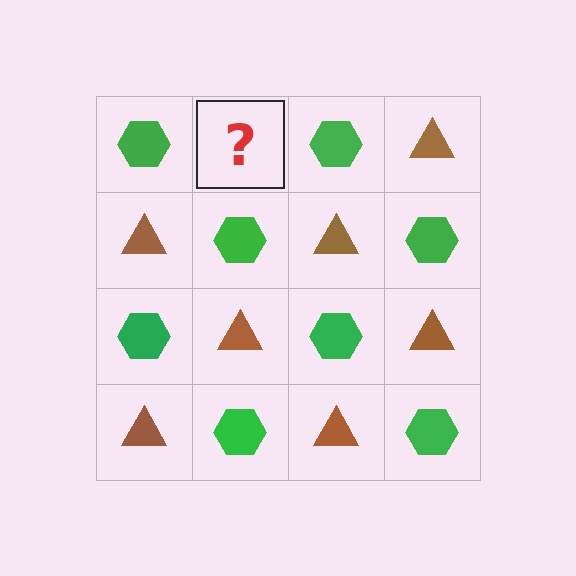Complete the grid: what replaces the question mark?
The question mark should be replaced with a brown triangle.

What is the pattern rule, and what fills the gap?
The rule is that it alternates green hexagon and brown triangle in a checkerboard pattern. The gap should be filled with a brown triangle.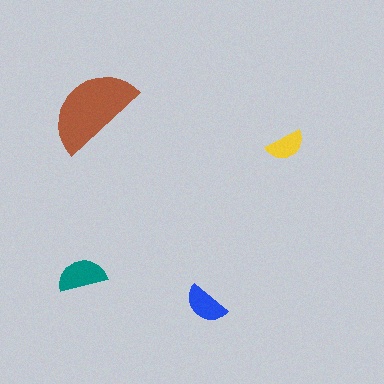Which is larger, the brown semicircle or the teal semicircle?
The brown one.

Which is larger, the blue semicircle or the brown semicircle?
The brown one.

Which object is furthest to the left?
The teal semicircle is leftmost.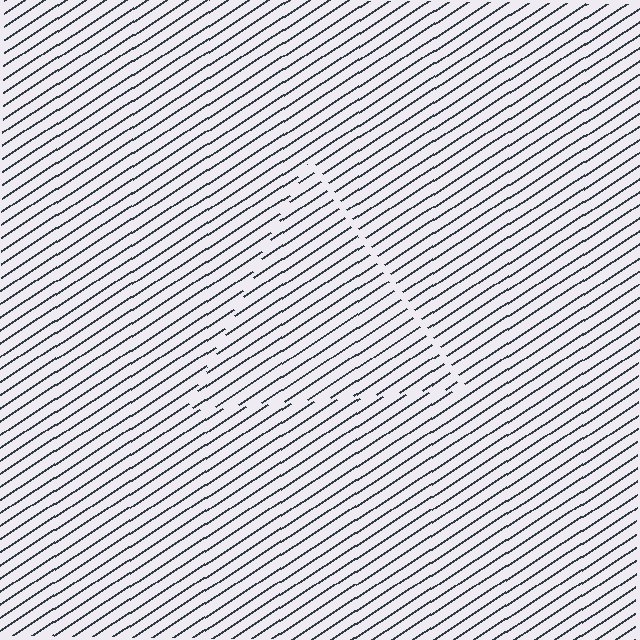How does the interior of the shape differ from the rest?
The interior of the shape contains the same grating, shifted by half a period — the contour is defined by the phase discontinuity where line-ends from the inner and outer gratings abut.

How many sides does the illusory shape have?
3 sides — the line-ends trace a triangle.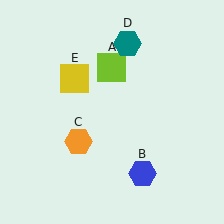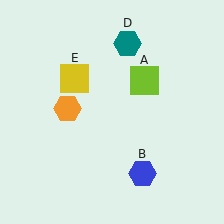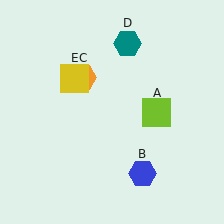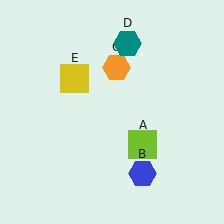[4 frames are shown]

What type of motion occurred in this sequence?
The lime square (object A), orange hexagon (object C) rotated clockwise around the center of the scene.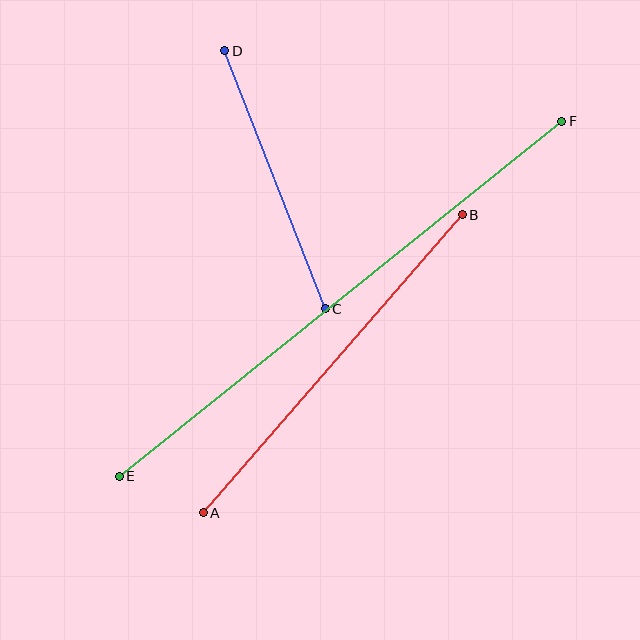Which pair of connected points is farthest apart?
Points E and F are farthest apart.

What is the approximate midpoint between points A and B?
The midpoint is at approximately (333, 364) pixels.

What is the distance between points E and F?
The distance is approximately 567 pixels.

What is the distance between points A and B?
The distance is approximately 395 pixels.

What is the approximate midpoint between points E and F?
The midpoint is at approximately (340, 299) pixels.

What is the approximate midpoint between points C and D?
The midpoint is at approximately (275, 180) pixels.